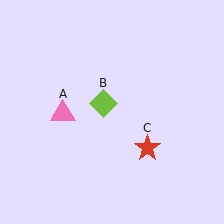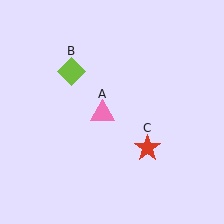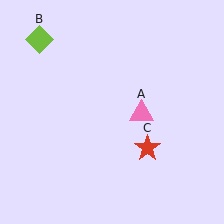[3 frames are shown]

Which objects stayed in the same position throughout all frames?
Red star (object C) remained stationary.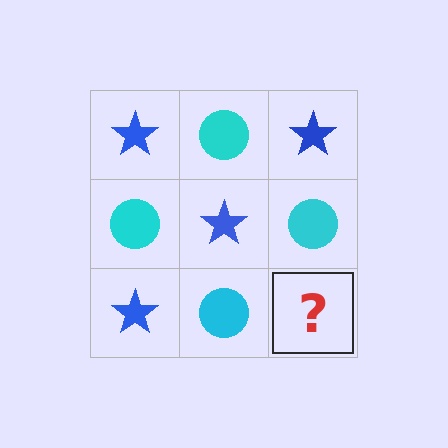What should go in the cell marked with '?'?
The missing cell should contain a blue star.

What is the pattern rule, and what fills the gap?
The rule is that it alternates blue star and cyan circle in a checkerboard pattern. The gap should be filled with a blue star.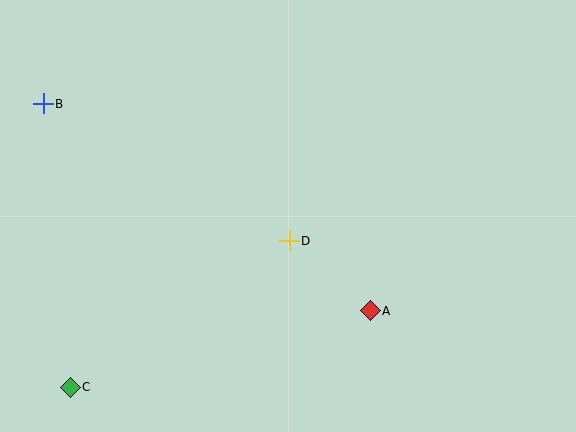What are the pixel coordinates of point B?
Point B is at (43, 104).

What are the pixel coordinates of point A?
Point A is at (370, 311).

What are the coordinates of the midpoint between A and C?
The midpoint between A and C is at (220, 349).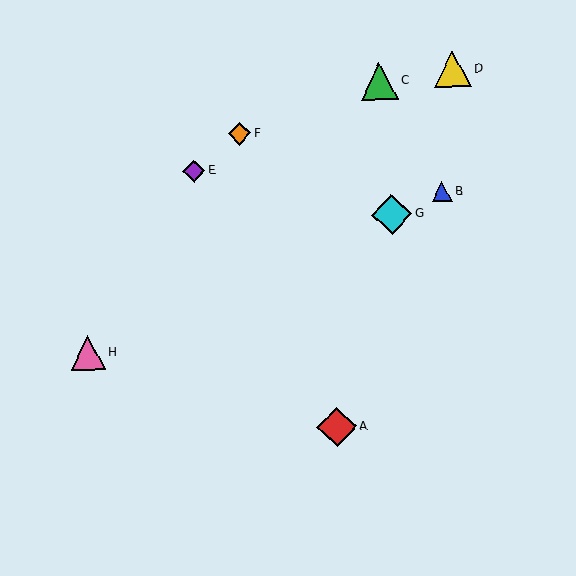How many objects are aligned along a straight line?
3 objects (B, G, H) are aligned along a straight line.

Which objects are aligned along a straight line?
Objects B, G, H are aligned along a straight line.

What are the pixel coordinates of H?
Object H is at (88, 353).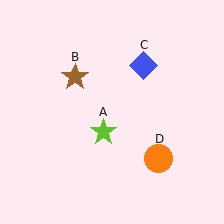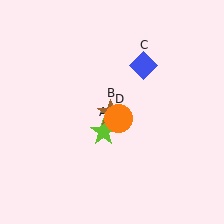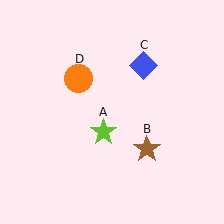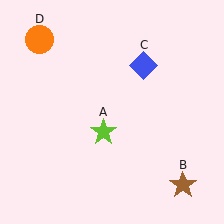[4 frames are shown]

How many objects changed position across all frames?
2 objects changed position: brown star (object B), orange circle (object D).